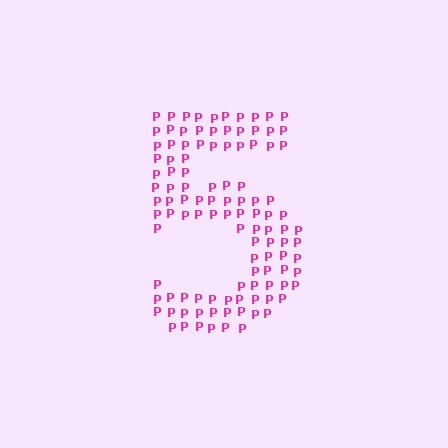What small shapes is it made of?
It is made of small letter P's.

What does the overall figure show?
The overall figure shows the digit 5.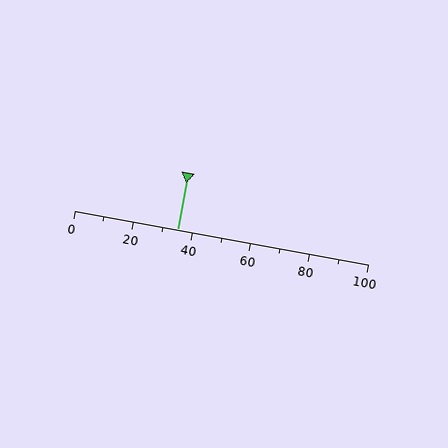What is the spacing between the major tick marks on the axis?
The major ticks are spaced 20 apart.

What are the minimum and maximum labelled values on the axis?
The axis runs from 0 to 100.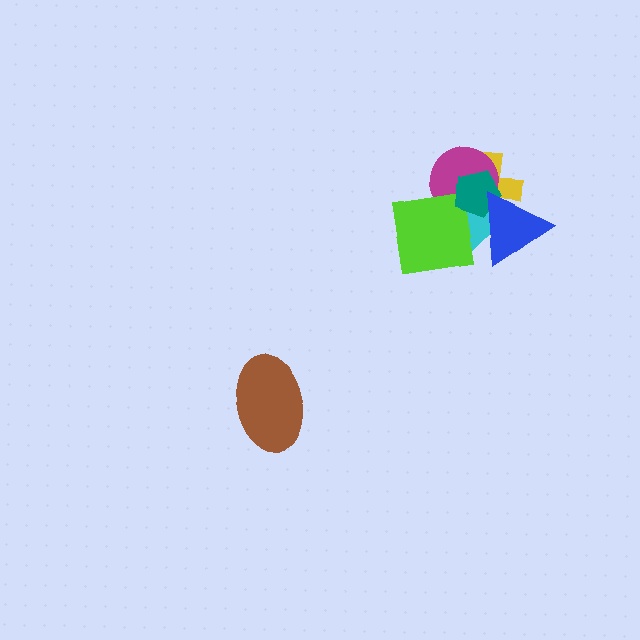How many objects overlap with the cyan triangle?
5 objects overlap with the cyan triangle.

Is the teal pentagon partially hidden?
Yes, it is partially covered by another shape.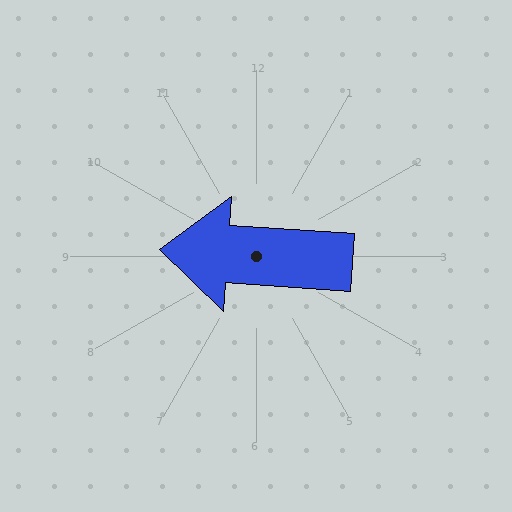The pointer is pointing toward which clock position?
Roughly 9 o'clock.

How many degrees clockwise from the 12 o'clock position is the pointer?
Approximately 274 degrees.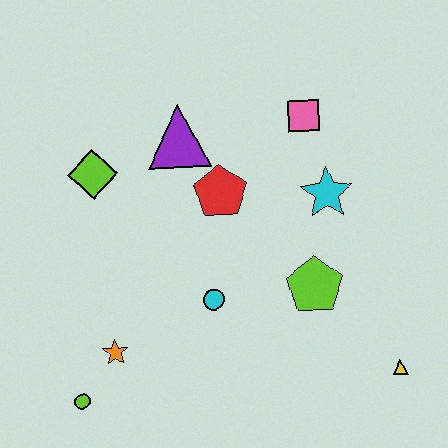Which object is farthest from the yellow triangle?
The lime diamond is farthest from the yellow triangle.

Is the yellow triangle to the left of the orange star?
No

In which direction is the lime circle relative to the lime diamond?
The lime circle is below the lime diamond.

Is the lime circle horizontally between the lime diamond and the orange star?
No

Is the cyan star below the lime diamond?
Yes